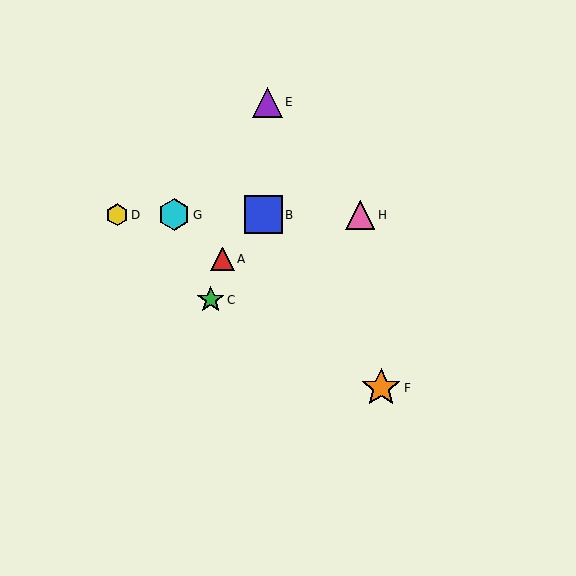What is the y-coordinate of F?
Object F is at y≈388.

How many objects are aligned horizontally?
4 objects (B, D, G, H) are aligned horizontally.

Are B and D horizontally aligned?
Yes, both are at y≈215.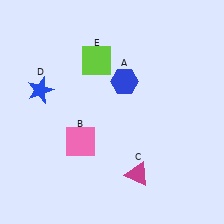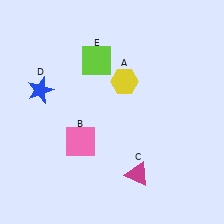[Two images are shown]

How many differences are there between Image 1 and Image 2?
There is 1 difference between the two images.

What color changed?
The hexagon (A) changed from blue in Image 1 to yellow in Image 2.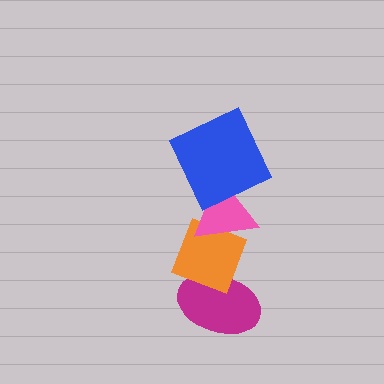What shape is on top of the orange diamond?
The pink triangle is on top of the orange diamond.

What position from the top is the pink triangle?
The pink triangle is 2nd from the top.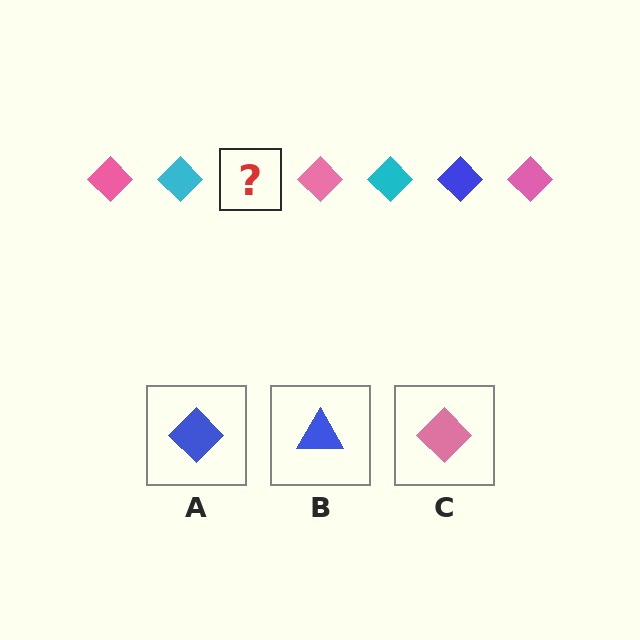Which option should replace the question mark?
Option A.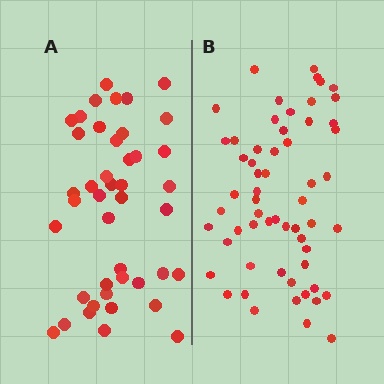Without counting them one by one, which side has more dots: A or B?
Region B (the right region) has more dots.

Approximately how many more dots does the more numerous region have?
Region B has approximately 15 more dots than region A.